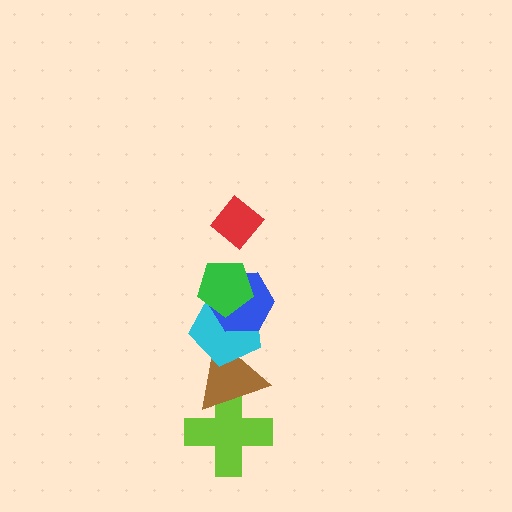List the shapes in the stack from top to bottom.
From top to bottom: the red diamond, the green pentagon, the blue hexagon, the cyan pentagon, the brown triangle, the lime cross.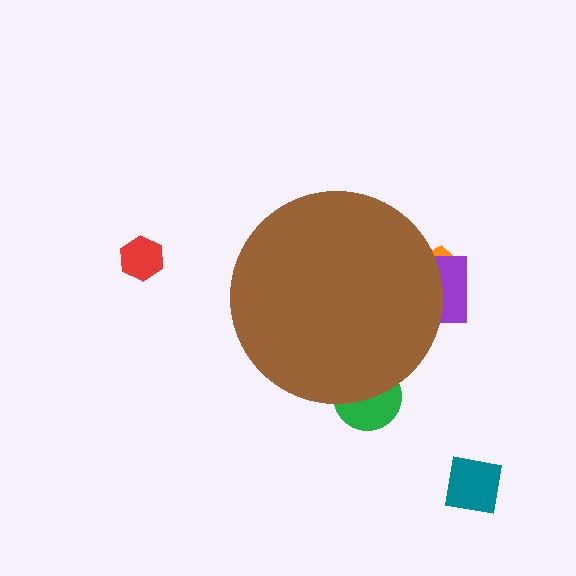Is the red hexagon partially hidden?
No, the red hexagon is fully visible.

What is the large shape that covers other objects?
A brown circle.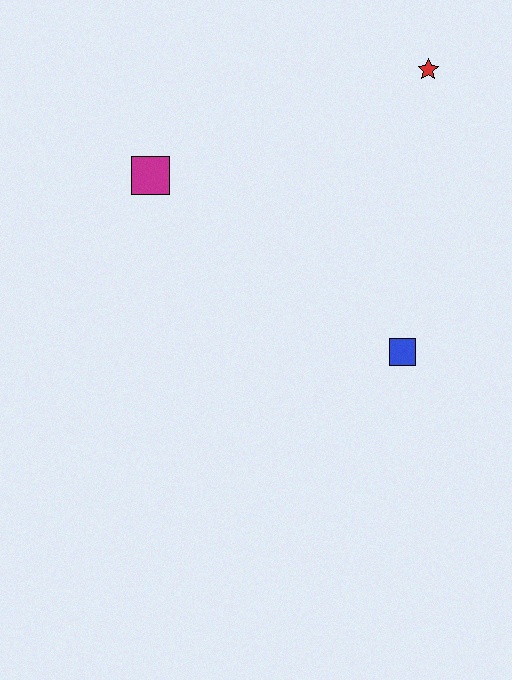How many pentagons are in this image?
There are no pentagons.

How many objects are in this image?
There are 3 objects.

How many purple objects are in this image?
There are no purple objects.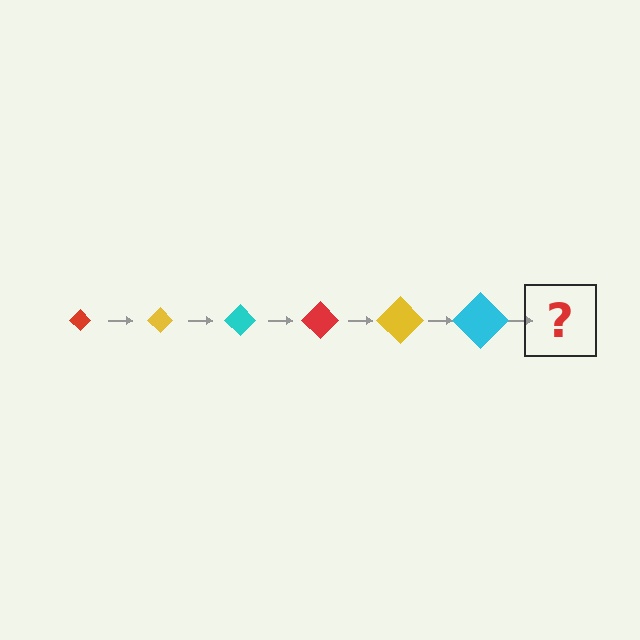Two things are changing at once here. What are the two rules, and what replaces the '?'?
The two rules are that the diamond grows larger each step and the color cycles through red, yellow, and cyan. The '?' should be a red diamond, larger than the previous one.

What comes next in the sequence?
The next element should be a red diamond, larger than the previous one.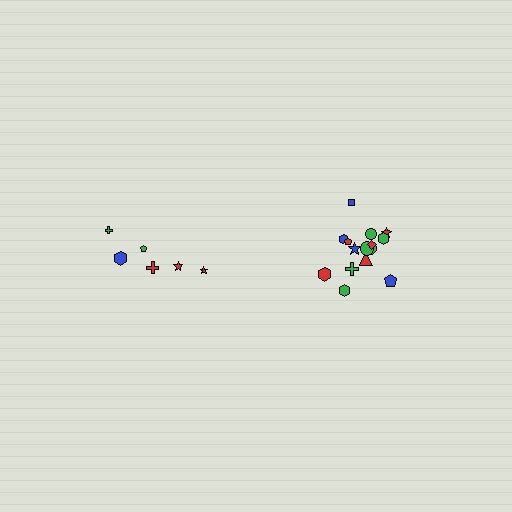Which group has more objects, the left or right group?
The right group.